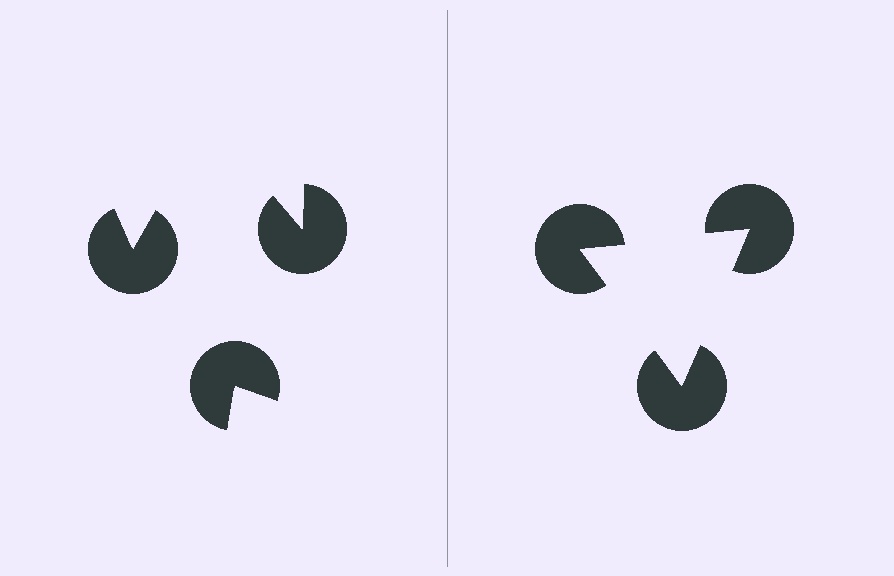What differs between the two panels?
The pac-man discs are positioned identically on both sides; only the wedge orientations differ. On the right they align to a triangle; on the left they are misaligned.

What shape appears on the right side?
An illusory triangle.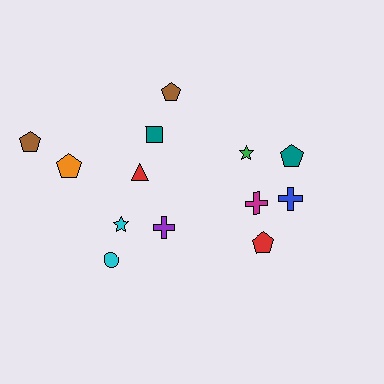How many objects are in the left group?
There are 8 objects.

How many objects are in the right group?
There are 5 objects.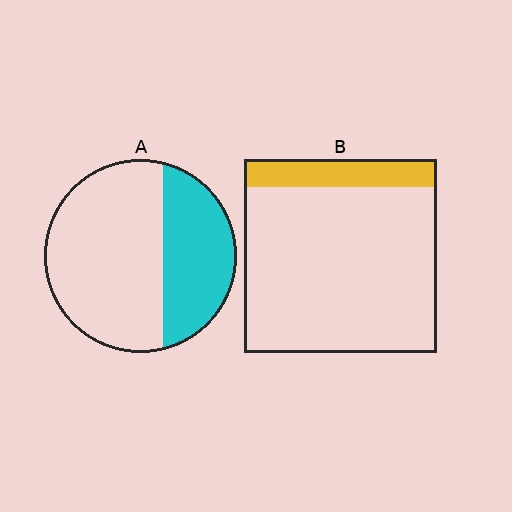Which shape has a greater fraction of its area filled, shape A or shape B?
Shape A.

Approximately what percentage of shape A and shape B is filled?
A is approximately 35% and B is approximately 15%.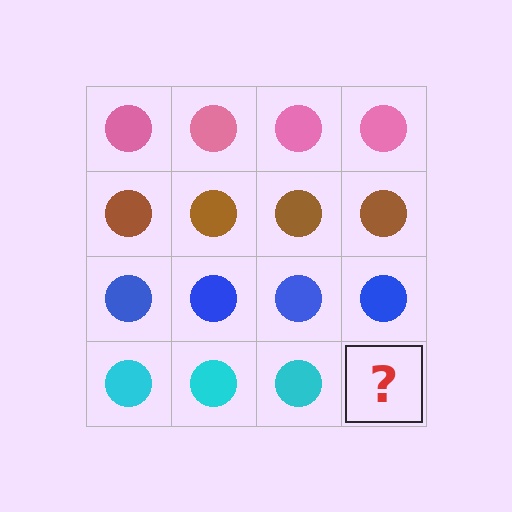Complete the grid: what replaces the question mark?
The question mark should be replaced with a cyan circle.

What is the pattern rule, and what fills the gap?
The rule is that each row has a consistent color. The gap should be filled with a cyan circle.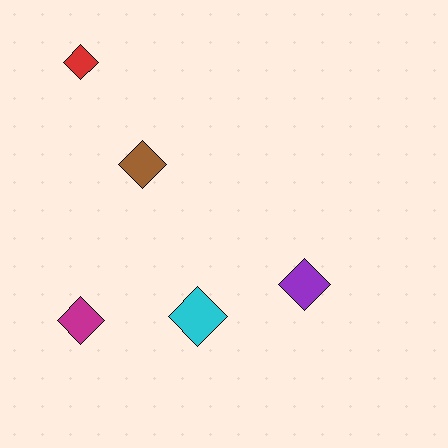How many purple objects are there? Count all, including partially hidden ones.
There is 1 purple object.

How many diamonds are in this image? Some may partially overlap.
There are 5 diamonds.